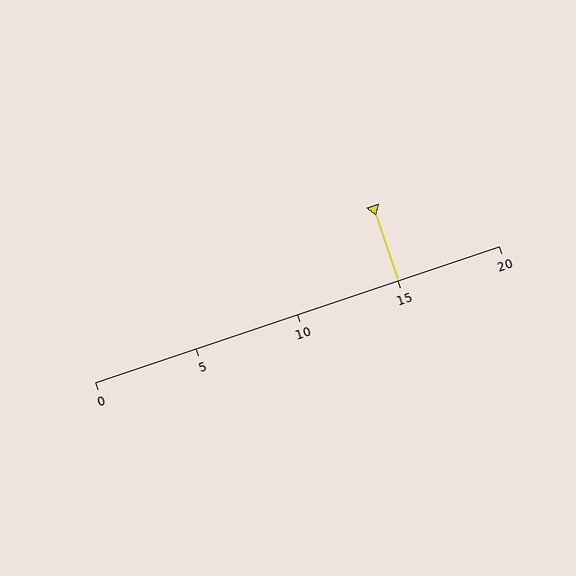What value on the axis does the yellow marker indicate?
The marker indicates approximately 15.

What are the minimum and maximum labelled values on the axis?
The axis runs from 0 to 20.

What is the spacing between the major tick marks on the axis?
The major ticks are spaced 5 apart.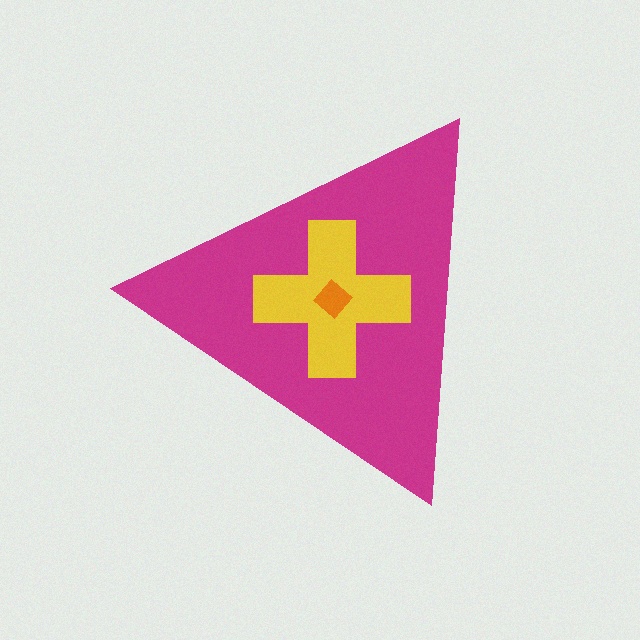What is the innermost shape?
The orange diamond.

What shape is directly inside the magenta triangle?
The yellow cross.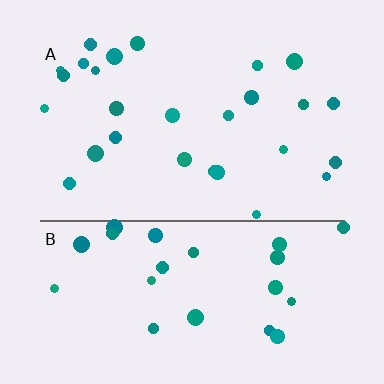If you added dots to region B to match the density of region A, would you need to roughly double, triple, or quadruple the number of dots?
Approximately double.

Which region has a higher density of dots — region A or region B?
A (the top).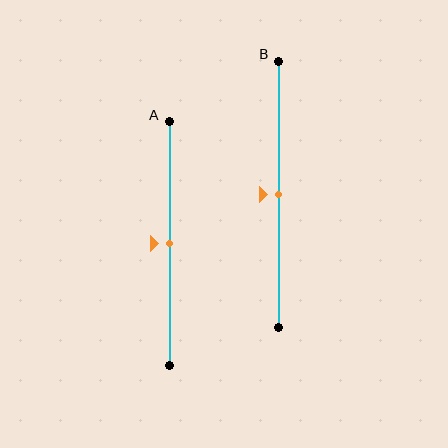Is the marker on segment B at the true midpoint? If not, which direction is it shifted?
Yes, the marker on segment B is at the true midpoint.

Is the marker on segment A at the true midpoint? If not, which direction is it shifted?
Yes, the marker on segment A is at the true midpoint.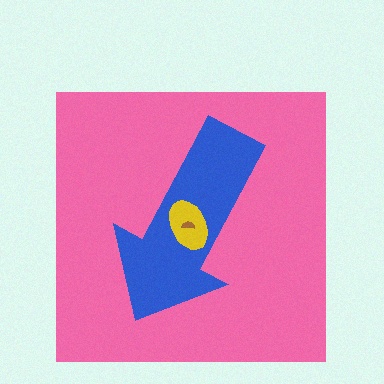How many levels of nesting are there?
4.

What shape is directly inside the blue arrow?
The yellow ellipse.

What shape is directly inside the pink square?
The blue arrow.